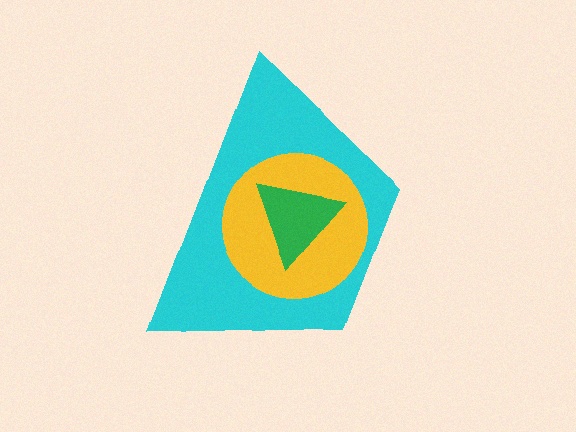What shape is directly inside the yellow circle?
The green triangle.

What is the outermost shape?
The cyan trapezoid.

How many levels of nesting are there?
3.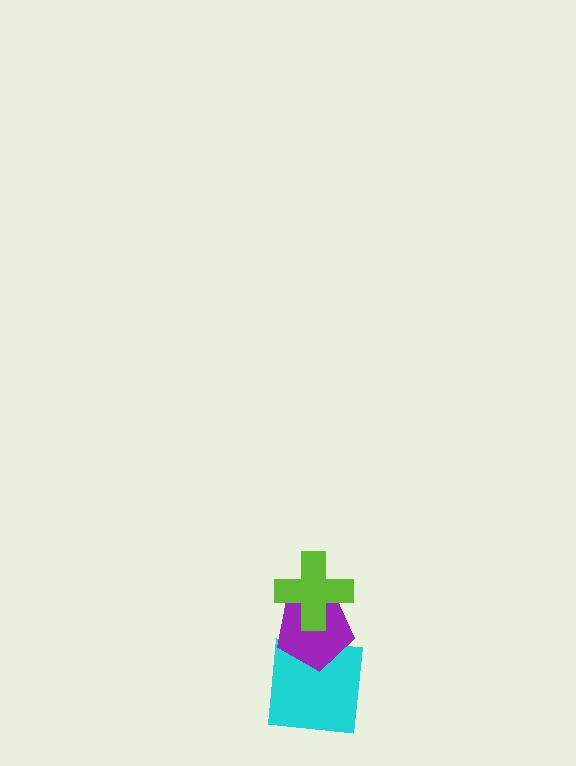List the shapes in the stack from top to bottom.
From top to bottom: the lime cross, the purple pentagon, the cyan square.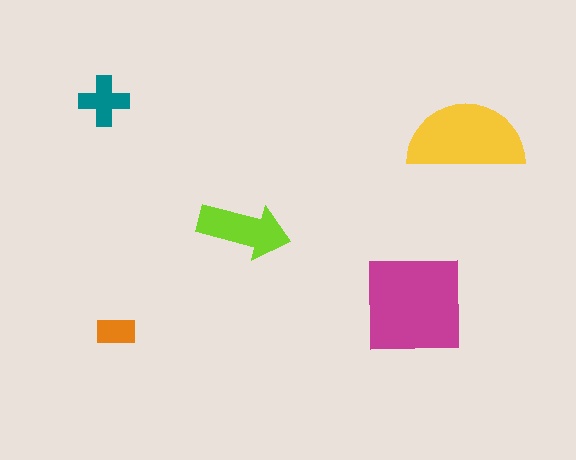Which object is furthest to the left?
The teal cross is leftmost.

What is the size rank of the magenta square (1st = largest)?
1st.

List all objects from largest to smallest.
The magenta square, the yellow semicircle, the lime arrow, the teal cross, the orange rectangle.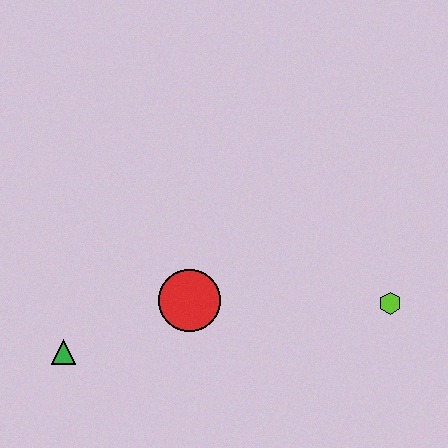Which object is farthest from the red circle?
The lime hexagon is farthest from the red circle.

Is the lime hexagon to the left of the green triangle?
No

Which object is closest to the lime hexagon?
The red circle is closest to the lime hexagon.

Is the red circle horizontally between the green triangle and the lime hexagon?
Yes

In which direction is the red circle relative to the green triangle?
The red circle is to the right of the green triangle.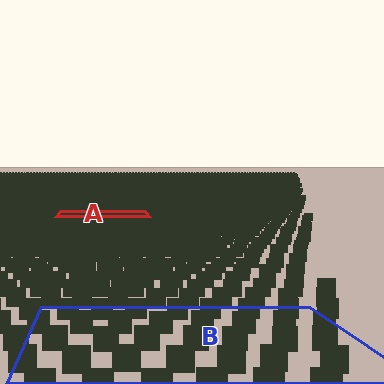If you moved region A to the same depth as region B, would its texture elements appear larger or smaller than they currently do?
They would appear larger. At a closer depth, the same texture elements are projected at a bigger on-screen size.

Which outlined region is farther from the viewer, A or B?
Region A is farther from the viewer — the texture elements inside it appear smaller and more densely packed.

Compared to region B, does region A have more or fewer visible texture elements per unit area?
Region A has more texture elements per unit area — they are packed more densely because it is farther away.